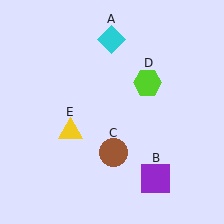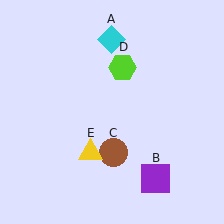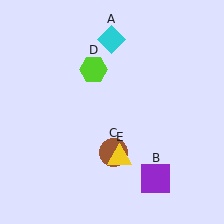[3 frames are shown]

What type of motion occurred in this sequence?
The lime hexagon (object D), yellow triangle (object E) rotated counterclockwise around the center of the scene.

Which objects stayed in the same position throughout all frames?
Cyan diamond (object A) and purple square (object B) and brown circle (object C) remained stationary.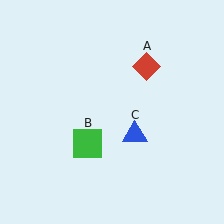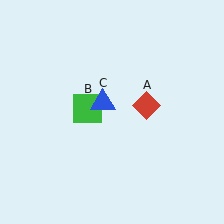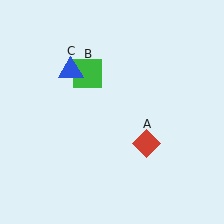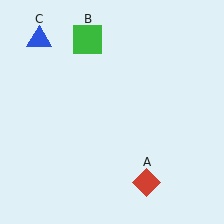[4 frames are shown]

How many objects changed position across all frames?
3 objects changed position: red diamond (object A), green square (object B), blue triangle (object C).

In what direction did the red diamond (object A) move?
The red diamond (object A) moved down.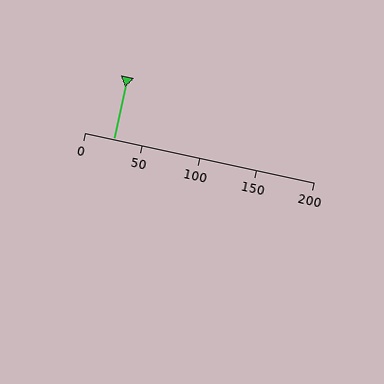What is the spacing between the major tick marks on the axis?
The major ticks are spaced 50 apart.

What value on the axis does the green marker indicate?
The marker indicates approximately 25.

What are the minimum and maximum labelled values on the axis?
The axis runs from 0 to 200.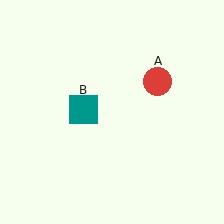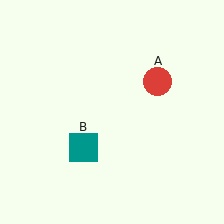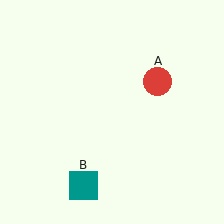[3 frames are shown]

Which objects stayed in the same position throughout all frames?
Red circle (object A) remained stationary.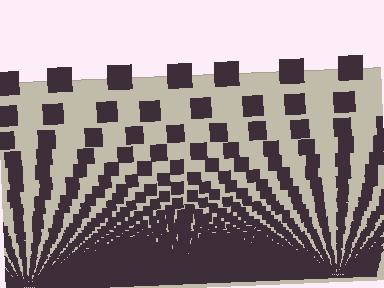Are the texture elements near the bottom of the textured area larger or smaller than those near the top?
Smaller. The gradient is inverted — elements near the bottom are smaller and denser.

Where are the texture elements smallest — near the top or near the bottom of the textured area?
Near the bottom.